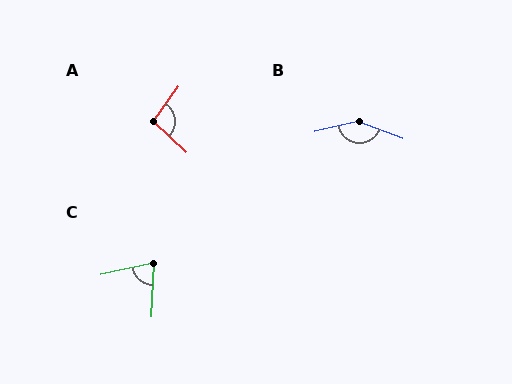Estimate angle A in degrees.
Approximately 97 degrees.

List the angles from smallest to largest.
C (74°), A (97°), B (145°).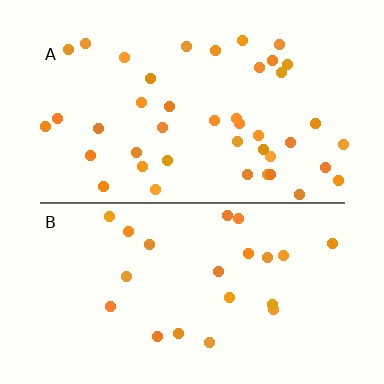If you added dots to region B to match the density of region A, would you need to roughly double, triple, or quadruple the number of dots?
Approximately double.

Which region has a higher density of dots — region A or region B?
A (the top).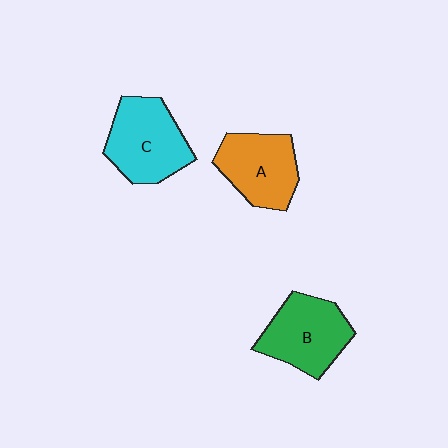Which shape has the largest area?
Shape C (cyan).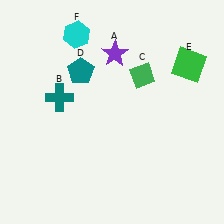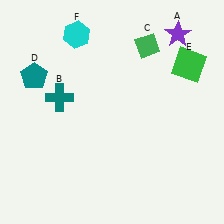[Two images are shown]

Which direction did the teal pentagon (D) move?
The teal pentagon (D) moved left.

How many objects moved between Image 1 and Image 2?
3 objects moved between the two images.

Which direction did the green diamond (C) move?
The green diamond (C) moved up.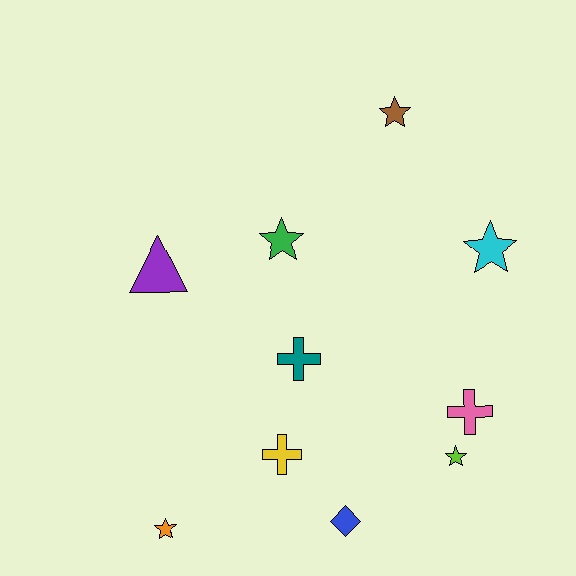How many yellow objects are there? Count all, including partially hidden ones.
There is 1 yellow object.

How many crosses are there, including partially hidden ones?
There are 3 crosses.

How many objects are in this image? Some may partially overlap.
There are 10 objects.